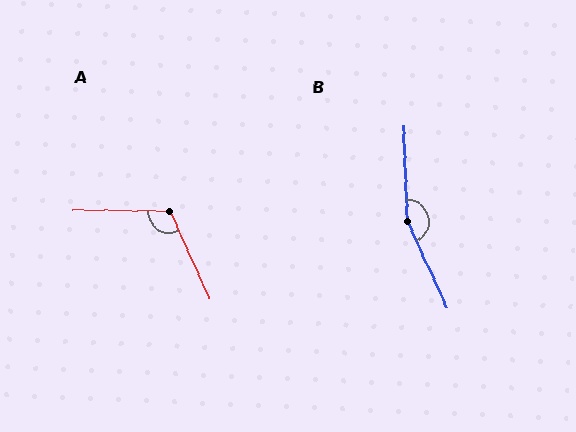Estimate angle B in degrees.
Approximately 157 degrees.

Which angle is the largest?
B, at approximately 157 degrees.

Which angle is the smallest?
A, at approximately 115 degrees.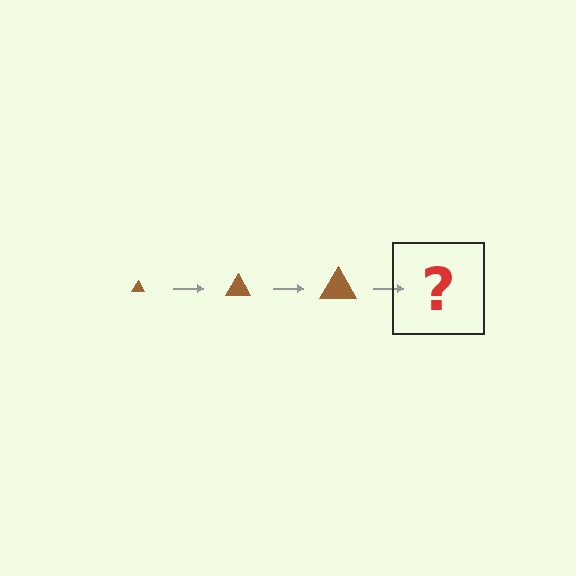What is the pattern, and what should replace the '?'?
The pattern is that the triangle gets progressively larger each step. The '?' should be a brown triangle, larger than the previous one.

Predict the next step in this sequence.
The next step is a brown triangle, larger than the previous one.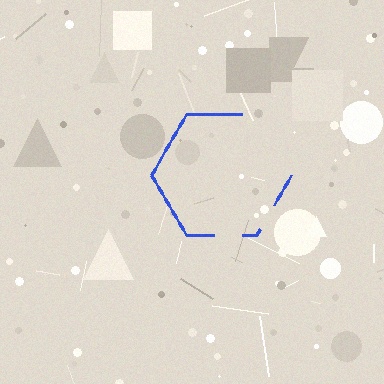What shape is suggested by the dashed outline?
The dashed outline suggests a hexagon.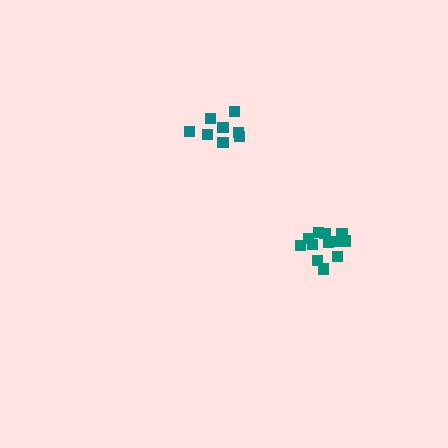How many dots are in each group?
Group 1: 13 dots, Group 2: 8 dots (21 total).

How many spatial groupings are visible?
There are 2 spatial groupings.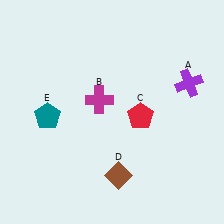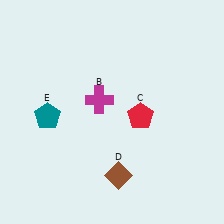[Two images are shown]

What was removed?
The purple cross (A) was removed in Image 2.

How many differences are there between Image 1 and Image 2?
There is 1 difference between the two images.